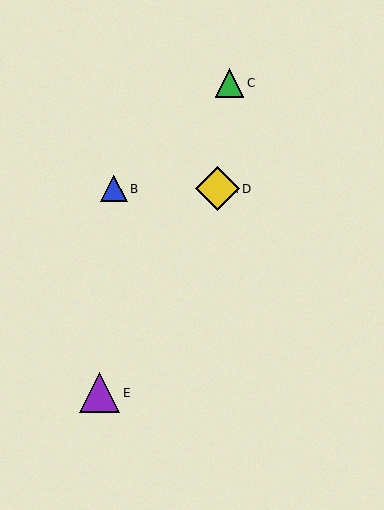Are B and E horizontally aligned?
No, B is at y≈189 and E is at y≈393.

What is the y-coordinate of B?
Object B is at y≈189.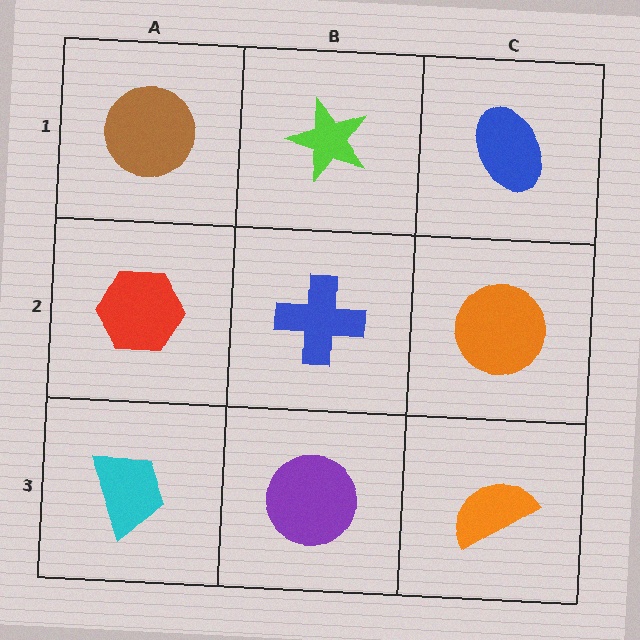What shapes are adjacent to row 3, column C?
An orange circle (row 2, column C), a purple circle (row 3, column B).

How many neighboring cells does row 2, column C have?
3.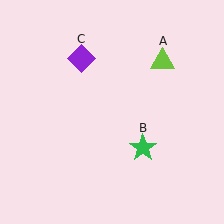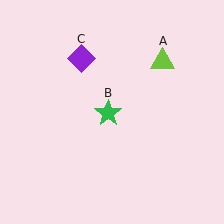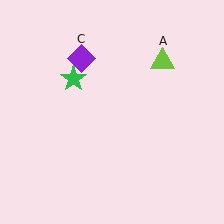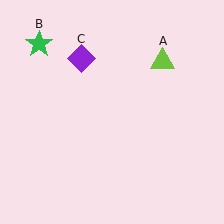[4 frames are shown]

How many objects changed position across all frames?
1 object changed position: green star (object B).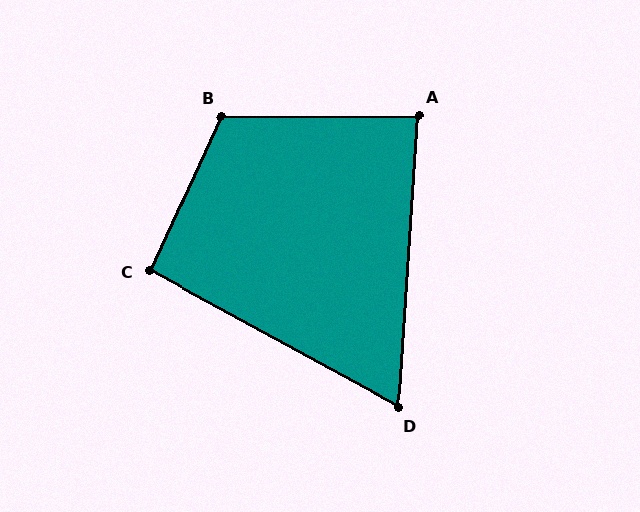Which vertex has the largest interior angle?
B, at approximately 115 degrees.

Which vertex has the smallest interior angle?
D, at approximately 65 degrees.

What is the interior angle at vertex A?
Approximately 86 degrees (approximately right).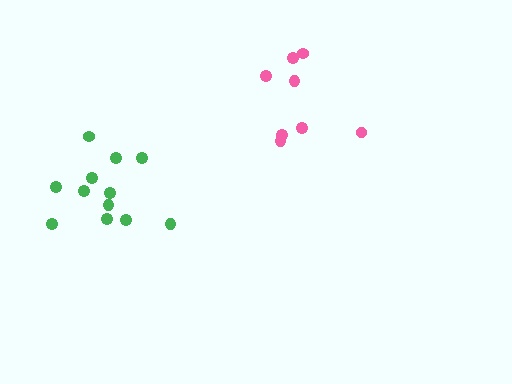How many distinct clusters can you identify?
There are 2 distinct clusters.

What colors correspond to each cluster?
The clusters are colored: pink, green.